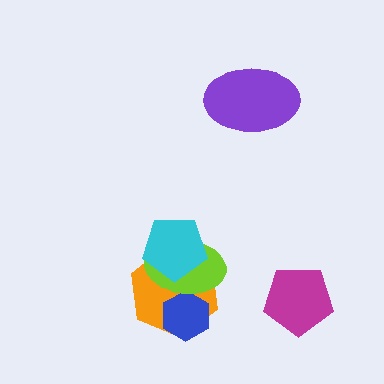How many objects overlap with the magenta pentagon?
0 objects overlap with the magenta pentagon.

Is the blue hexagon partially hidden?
Yes, it is partially covered by another shape.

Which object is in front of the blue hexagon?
The lime ellipse is in front of the blue hexagon.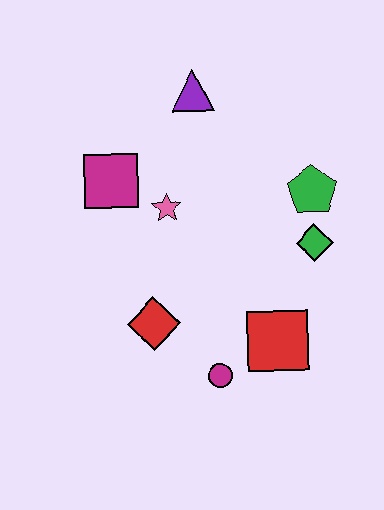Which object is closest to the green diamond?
The green pentagon is closest to the green diamond.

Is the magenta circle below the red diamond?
Yes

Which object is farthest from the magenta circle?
The purple triangle is farthest from the magenta circle.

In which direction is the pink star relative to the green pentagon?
The pink star is to the left of the green pentagon.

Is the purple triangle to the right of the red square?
No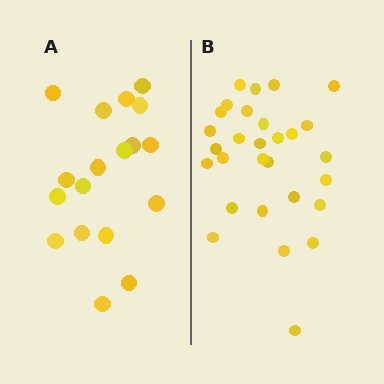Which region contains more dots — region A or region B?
Region B (the right region) has more dots.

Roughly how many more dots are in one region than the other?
Region B has roughly 12 or so more dots than region A.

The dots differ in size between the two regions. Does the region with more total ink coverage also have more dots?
No. Region A has more total ink coverage because its dots are larger, but region B actually contains more individual dots. Total area can be misleading — the number of items is what matters here.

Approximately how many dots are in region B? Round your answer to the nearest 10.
About 30 dots. (The exact count is 29, which rounds to 30.)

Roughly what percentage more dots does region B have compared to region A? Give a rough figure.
About 60% more.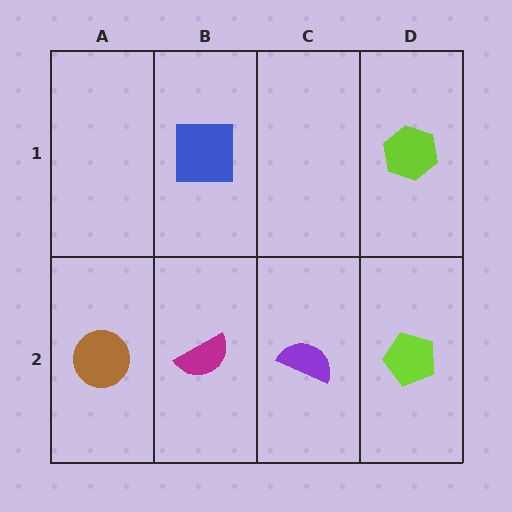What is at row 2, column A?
A brown circle.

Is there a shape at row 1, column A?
No, that cell is empty.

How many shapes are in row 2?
4 shapes.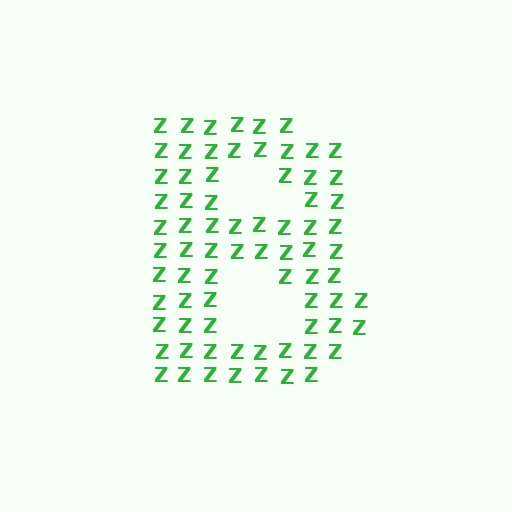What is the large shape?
The large shape is the letter B.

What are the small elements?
The small elements are letter Z's.